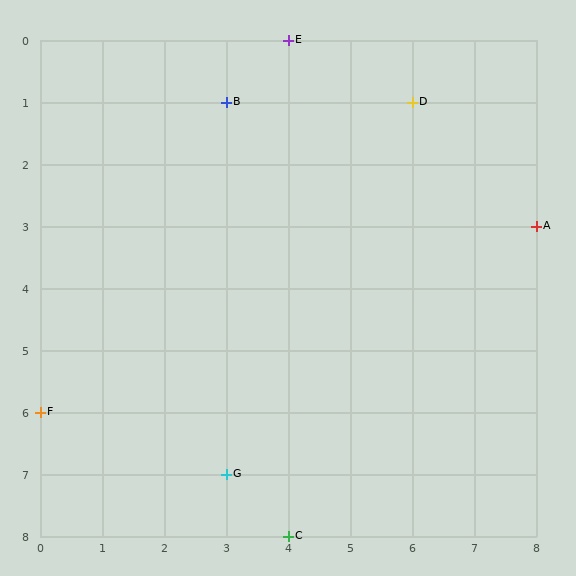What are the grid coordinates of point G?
Point G is at grid coordinates (3, 7).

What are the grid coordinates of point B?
Point B is at grid coordinates (3, 1).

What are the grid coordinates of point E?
Point E is at grid coordinates (4, 0).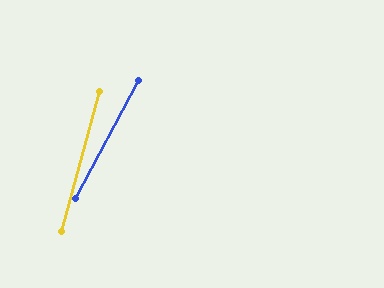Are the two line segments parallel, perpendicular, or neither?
Neither parallel nor perpendicular — they differ by about 12°.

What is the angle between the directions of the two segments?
Approximately 12 degrees.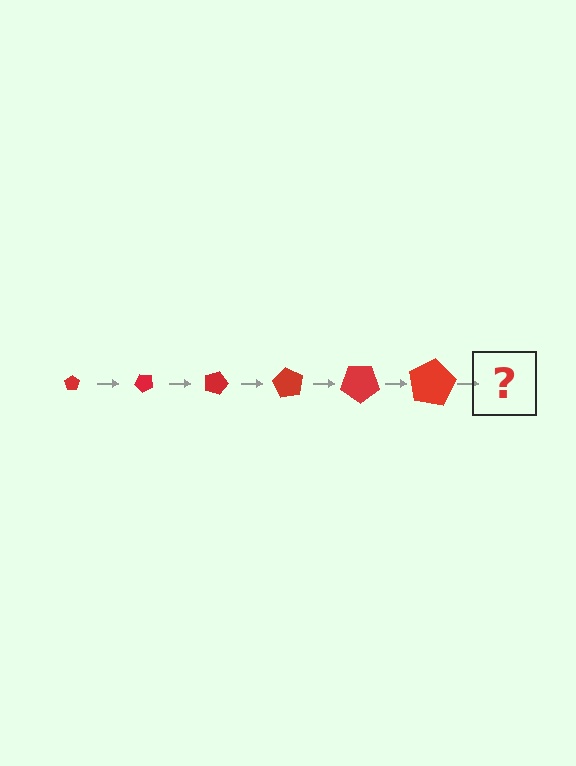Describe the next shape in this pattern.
It should be a pentagon, larger than the previous one and rotated 270 degrees from the start.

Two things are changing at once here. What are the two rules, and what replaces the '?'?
The two rules are that the pentagon grows larger each step and it rotates 45 degrees each step. The '?' should be a pentagon, larger than the previous one and rotated 270 degrees from the start.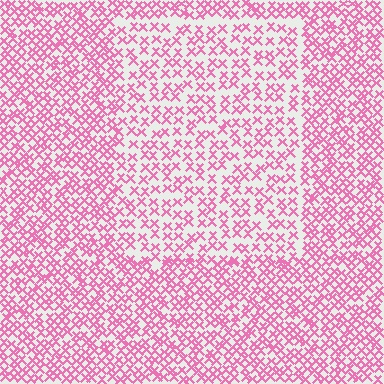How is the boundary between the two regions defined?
The boundary is defined by a change in element density (approximately 1.7x ratio). All elements are the same color, size, and shape.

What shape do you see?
I see a rectangle.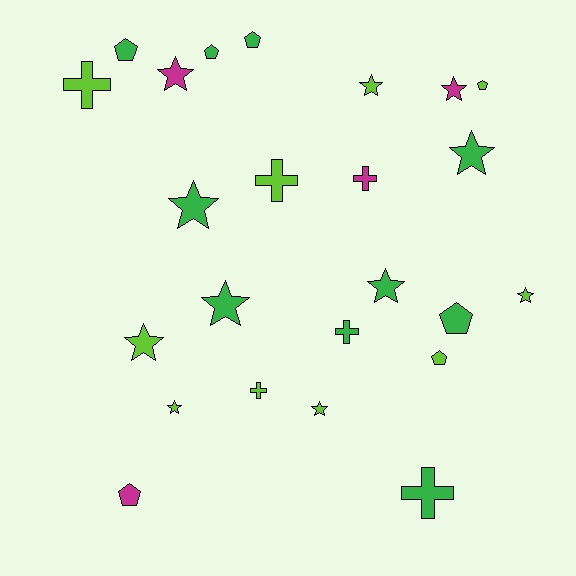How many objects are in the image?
There are 24 objects.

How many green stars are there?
There are 4 green stars.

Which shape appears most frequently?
Star, with 11 objects.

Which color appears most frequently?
Lime, with 10 objects.